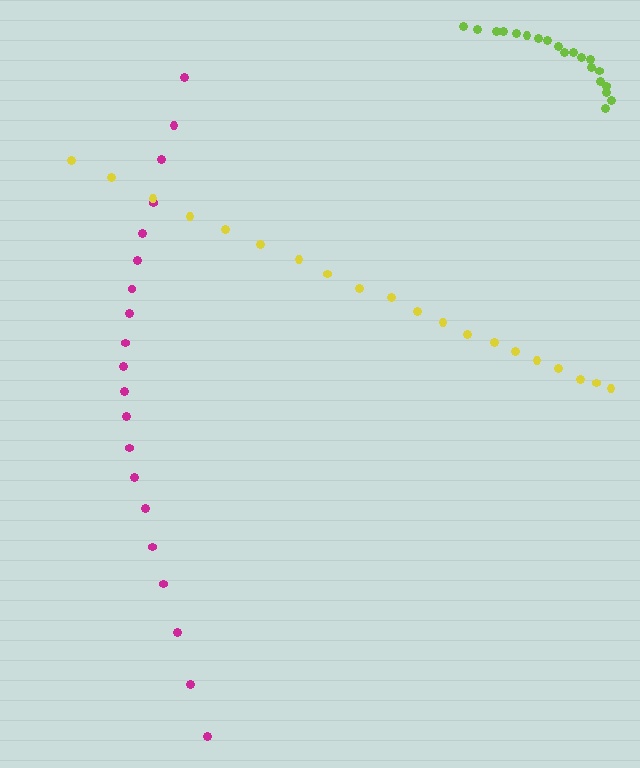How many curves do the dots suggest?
There are 3 distinct paths.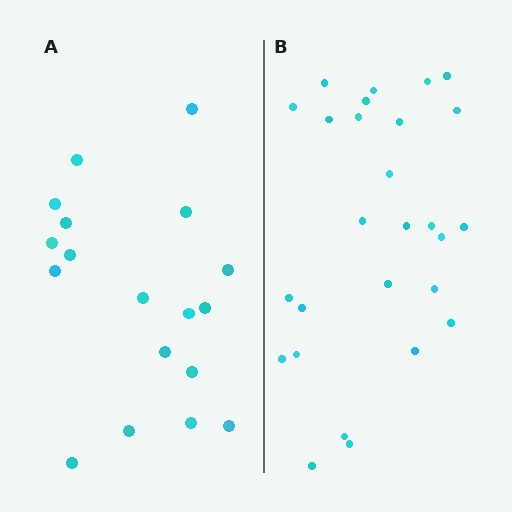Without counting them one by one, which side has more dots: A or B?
Region B (the right region) has more dots.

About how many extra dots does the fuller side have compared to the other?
Region B has roughly 8 or so more dots than region A.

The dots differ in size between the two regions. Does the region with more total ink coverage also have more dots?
No. Region A has more total ink coverage because its dots are larger, but region B actually contains more individual dots. Total area can be misleading — the number of items is what matters here.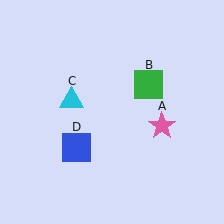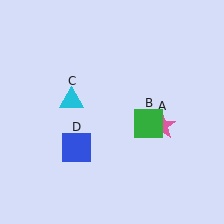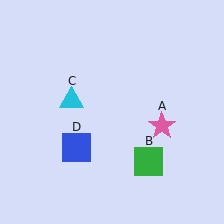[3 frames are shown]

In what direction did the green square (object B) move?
The green square (object B) moved down.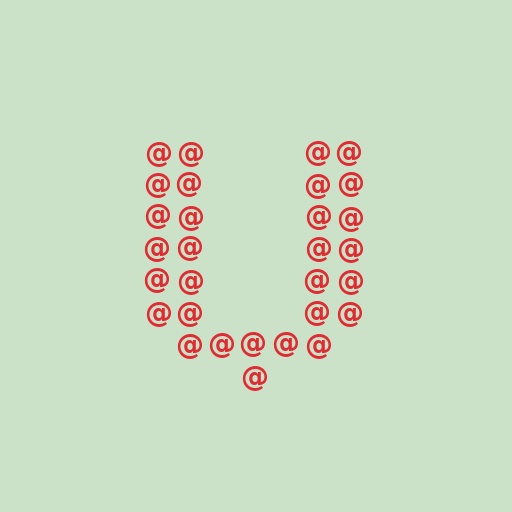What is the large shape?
The large shape is the letter U.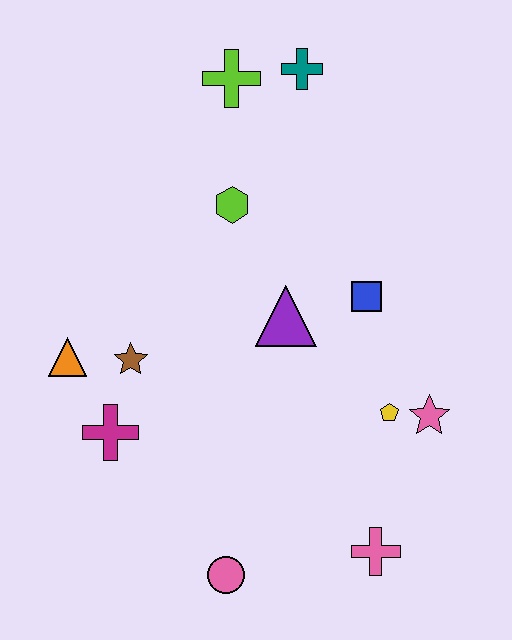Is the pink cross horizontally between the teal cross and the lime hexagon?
No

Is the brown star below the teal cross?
Yes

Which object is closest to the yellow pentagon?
The pink star is closest to the yellow pentagon.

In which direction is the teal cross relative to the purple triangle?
The teal cross is above the purple triangle.